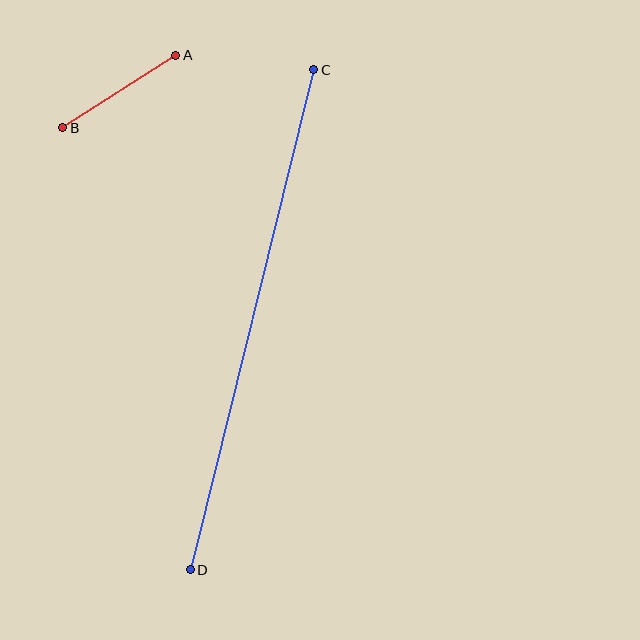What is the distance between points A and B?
The distance is approximately 134 pixels.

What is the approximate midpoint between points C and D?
The midpoint is at approximately (252, 320) pixels.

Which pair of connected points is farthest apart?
Points C and D are farthest apart.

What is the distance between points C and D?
The distance is approximately 515 pixels.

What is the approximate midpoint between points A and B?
The midpoint is at approximately (119, 91) pixels.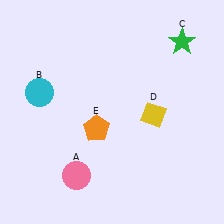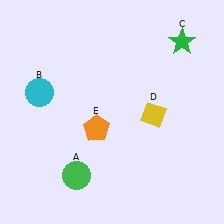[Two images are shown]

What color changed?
The circle (A) changed from pink in Image 1 to green in Image 2.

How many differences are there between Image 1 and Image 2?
There is 1 difference between the two images.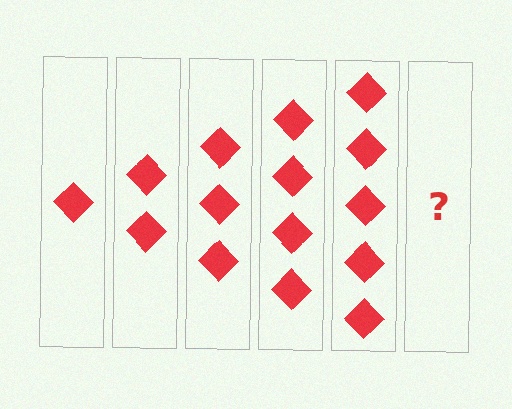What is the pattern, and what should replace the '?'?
The pattern is that each step adds one more diamond. The '?' should be 6 diamonds.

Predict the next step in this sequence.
The next step is 6 diamonds.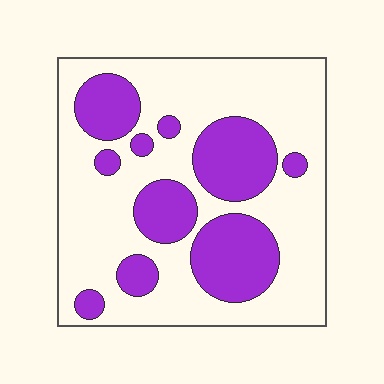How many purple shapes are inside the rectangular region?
10.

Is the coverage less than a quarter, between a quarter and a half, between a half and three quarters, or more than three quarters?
Between a quarter and a half.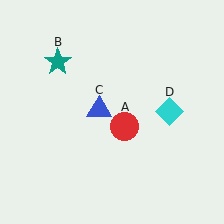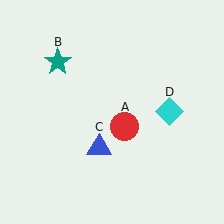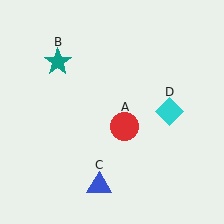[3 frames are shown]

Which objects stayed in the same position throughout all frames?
Red circle (object A) and teal star (object B) and cyan diamond (object D) remained stationary.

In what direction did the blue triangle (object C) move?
The blue triangle (object C) moved down.